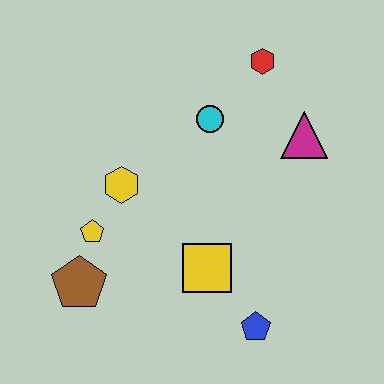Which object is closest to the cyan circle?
The red hexagon is closest to the cyan circle.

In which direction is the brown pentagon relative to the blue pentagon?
The brown pentagon is to the left of the blue pentagon.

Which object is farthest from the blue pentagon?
The red hexagon is farthest from the blue pentagon.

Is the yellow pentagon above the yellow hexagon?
No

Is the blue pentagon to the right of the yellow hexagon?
Yes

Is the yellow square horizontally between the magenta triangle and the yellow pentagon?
Yes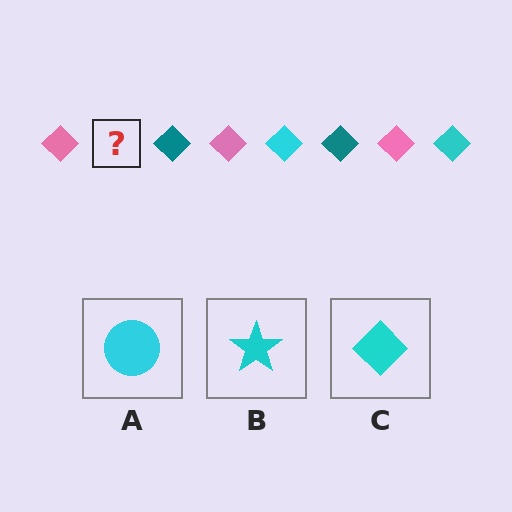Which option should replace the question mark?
Option C.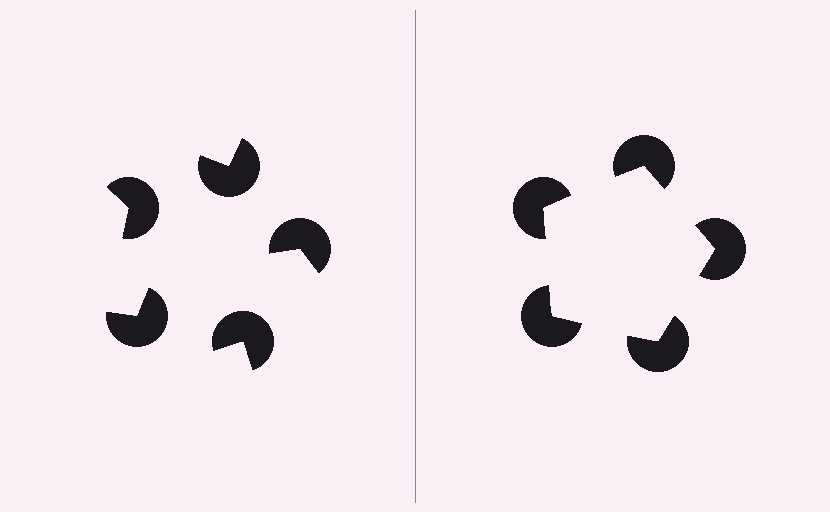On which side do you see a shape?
An illusory pentagon appears on the right side. On the left side the wedge cuts are rotated, so no coherent shape forms.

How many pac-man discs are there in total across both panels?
10 — 5 on each side.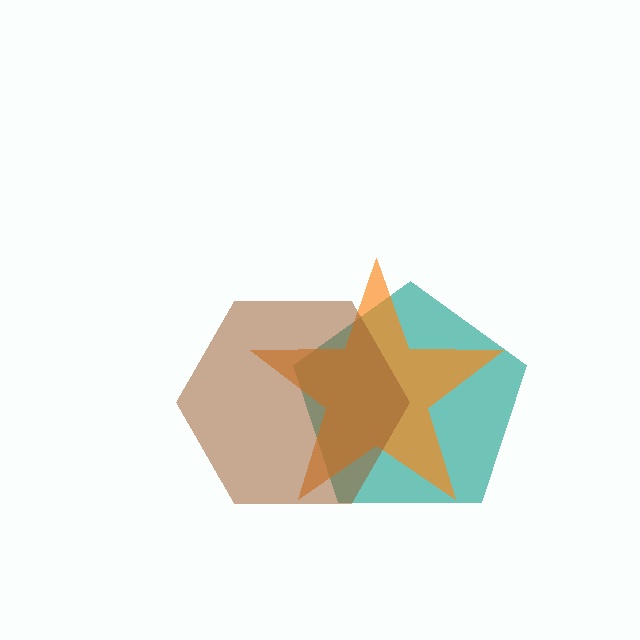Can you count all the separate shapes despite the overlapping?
Yes, there are 3 separate shapes.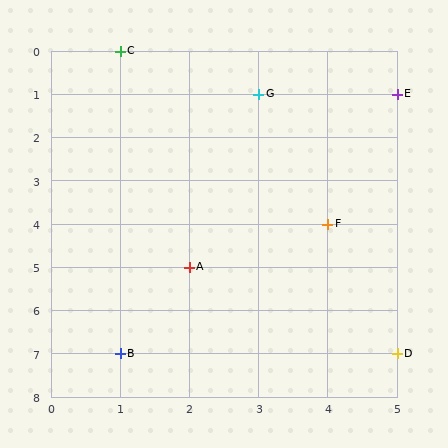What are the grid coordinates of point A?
Point A is at grid coordinates (2, 5).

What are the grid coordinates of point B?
Point B is at grid coordinates (1, 7).